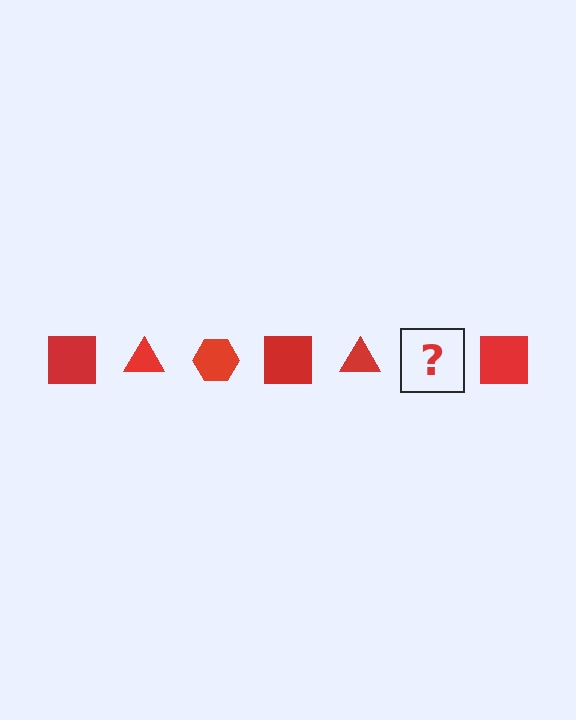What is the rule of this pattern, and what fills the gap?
The rule is that the pattern cycles through square, triangle, hexagon shapes in red. The gap should be filled with a red hexagon.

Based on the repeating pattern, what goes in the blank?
The blank should be a red hexagon.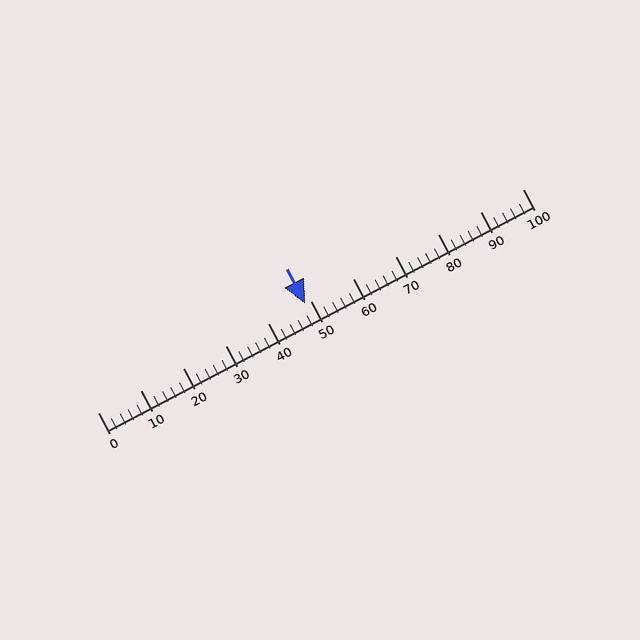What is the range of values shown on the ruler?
The ruler shows values from 0 to 100.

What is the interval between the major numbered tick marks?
The major tick marks are spaced 10 units apart.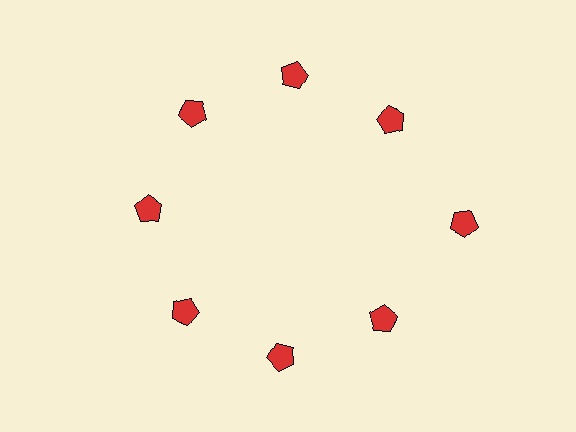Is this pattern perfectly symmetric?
No. The 8 red pentagons are arranged in a ring, but one element near the 3 o'clock position is pushed outward from the center, breaking the 8-fold rotational symmetry.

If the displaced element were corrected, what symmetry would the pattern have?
It would have 8-fold rotational symmetry — the pattern would map onto itself every 45 degrees.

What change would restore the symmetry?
The symmetry would be restored by moving it inward, back onto the ring so that all 8 pentagons sit at equal angles and equal distance from the center.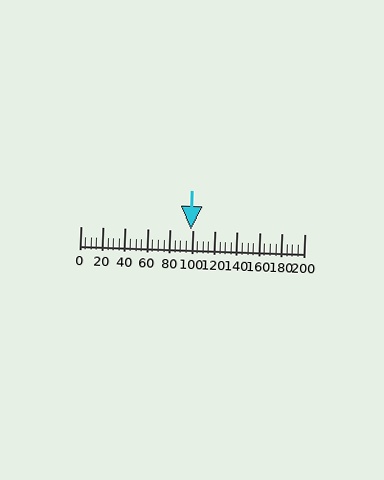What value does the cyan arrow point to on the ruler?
The cyan arrow points to approximately 98.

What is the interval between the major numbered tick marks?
The major tick marks are spaced 20 units apart.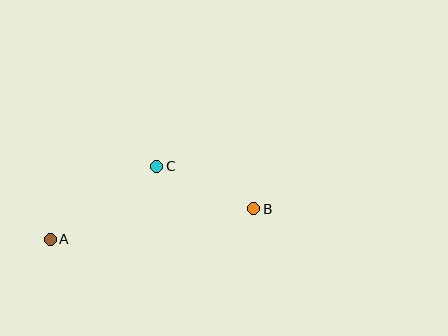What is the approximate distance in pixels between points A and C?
The distance between A and C is approximately 129 pixels.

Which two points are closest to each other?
Points B and C are closest to each other.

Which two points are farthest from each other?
Points A and B are farthest from each other.